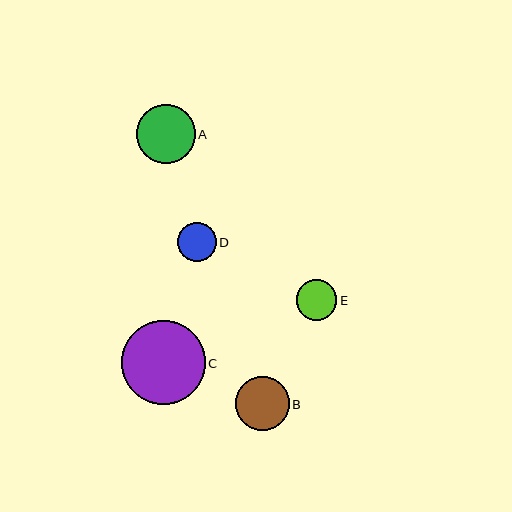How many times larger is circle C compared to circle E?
Circle C is approximately 2.0 times the size of circle E.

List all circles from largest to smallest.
From largest to smallest: C, A, B, E, D.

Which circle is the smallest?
Circle D is the smallest with a size of approximately 39 pixels.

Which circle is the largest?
Circle C is the largest with a size of approximately 84 pixels.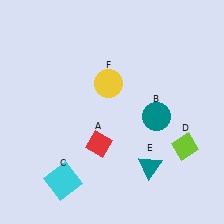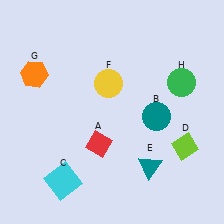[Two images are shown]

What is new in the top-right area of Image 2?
A green circle (H) was added in the top-right area of Image 2.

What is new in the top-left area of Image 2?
An orange hexagon (G) was added in the top-left area of Image 2.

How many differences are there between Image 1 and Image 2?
There are 2 differences between the two images.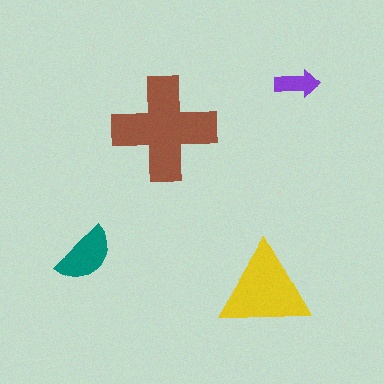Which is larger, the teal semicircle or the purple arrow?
The teal semicircle.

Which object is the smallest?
The purple arrow.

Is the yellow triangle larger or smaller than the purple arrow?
Larger.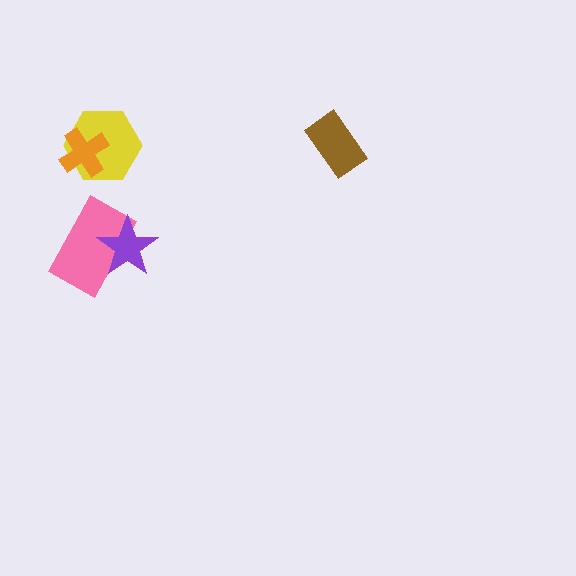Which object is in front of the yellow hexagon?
The orange cross is in front of the yellow hexagon.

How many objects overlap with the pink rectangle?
1 object overlaps with the pink rectangle.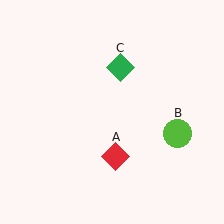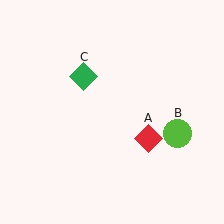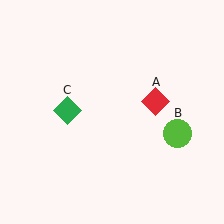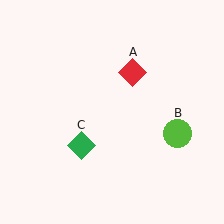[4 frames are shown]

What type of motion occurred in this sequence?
The red diamond (object A), green diamond (object C) rotated counterclockwise around the center of the scene.